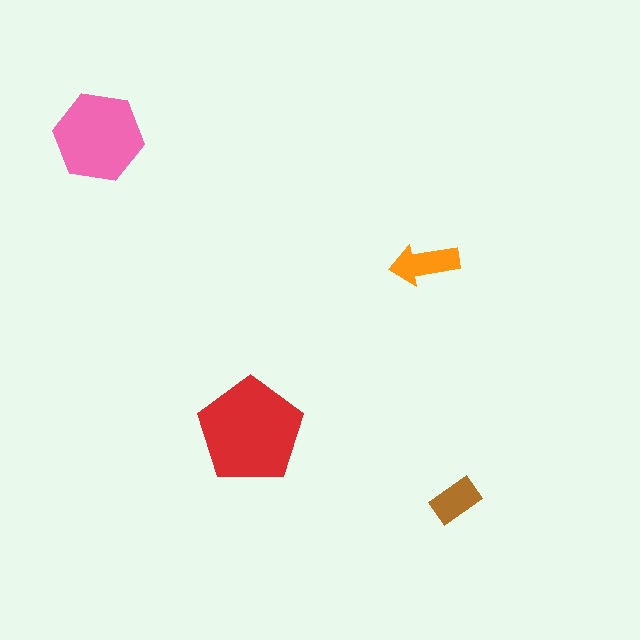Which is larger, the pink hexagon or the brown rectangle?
The pink hexagon.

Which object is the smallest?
The brown rectangle.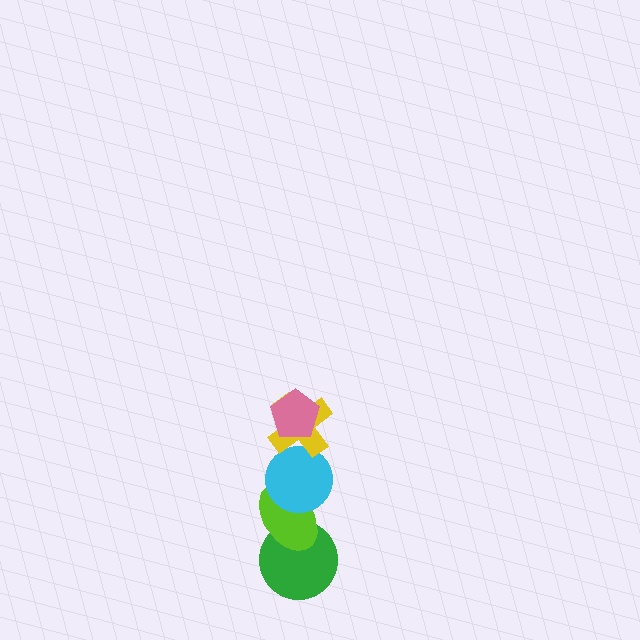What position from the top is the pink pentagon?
The pink pentagon is 1st from the top.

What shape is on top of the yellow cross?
The pink pentagon is on top of the yellow cross.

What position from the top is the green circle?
The green circle is 5th from the top.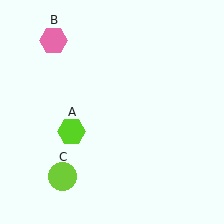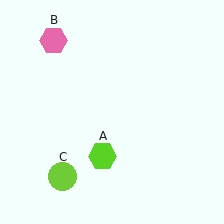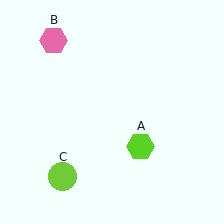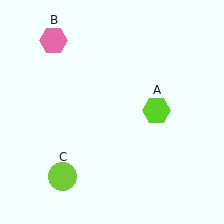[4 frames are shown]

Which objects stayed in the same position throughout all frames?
Pink hexagon (object B) and lime circle (object C) remained stationary.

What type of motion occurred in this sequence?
The lime hexagon (object A) rotated counterclockwise around the center of the scene.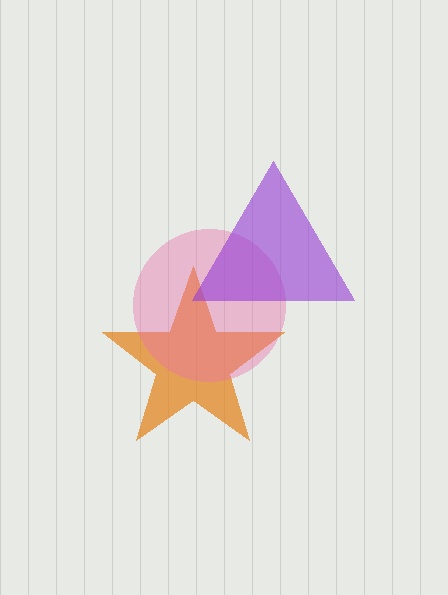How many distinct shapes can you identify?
There are 3 distinct shapes: an orange star, a pink circle, a purple triangle.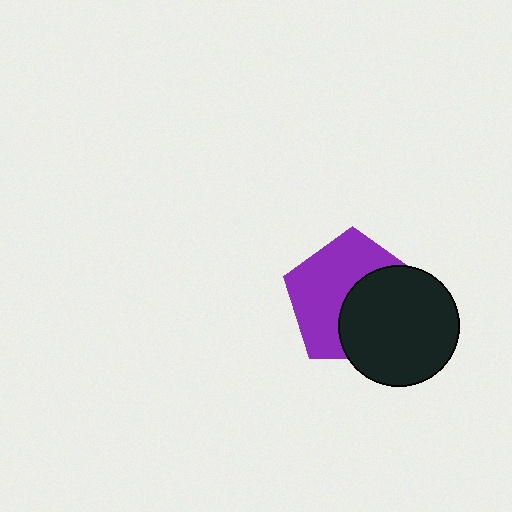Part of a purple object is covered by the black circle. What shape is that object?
It is a pentagon.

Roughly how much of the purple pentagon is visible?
About half of it is visible (roughly 54%).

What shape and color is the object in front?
The object in front is a black circle.